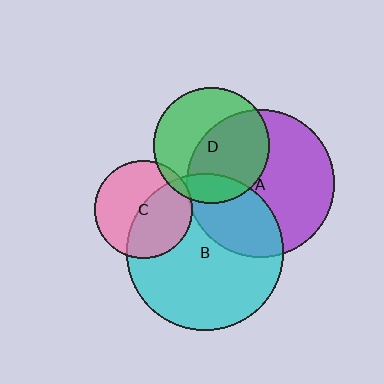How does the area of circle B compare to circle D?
Approximately 1.8 times.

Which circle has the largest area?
Circle B (cyan).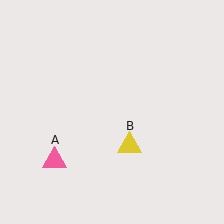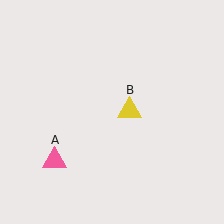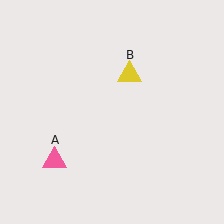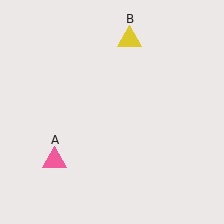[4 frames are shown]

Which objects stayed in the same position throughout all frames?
Pink triangle (object A) remained stationary.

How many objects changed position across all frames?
1 object changed position: yellow triangle (object B).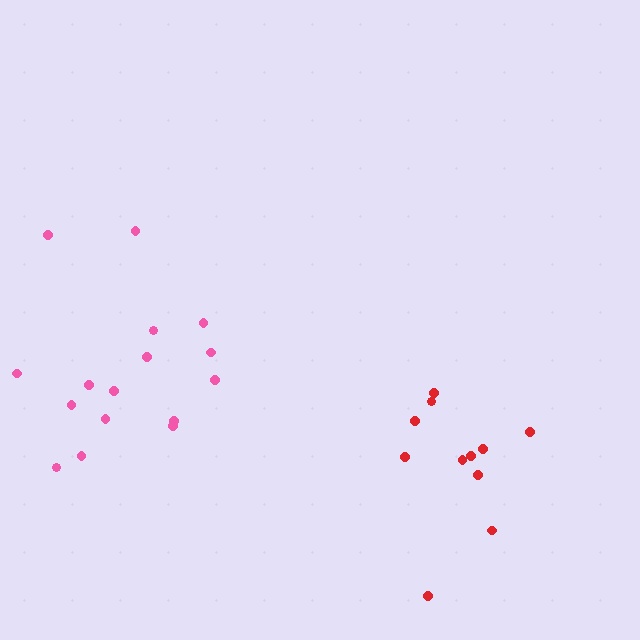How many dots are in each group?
Group 1: 11 dots, Group 2: 16 dots (27 total).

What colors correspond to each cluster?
The clusters are colored: red, pink.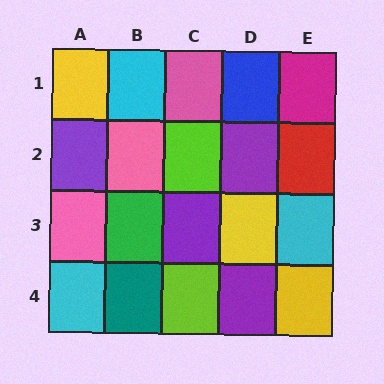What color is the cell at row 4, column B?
Teal.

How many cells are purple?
4 cells are purple.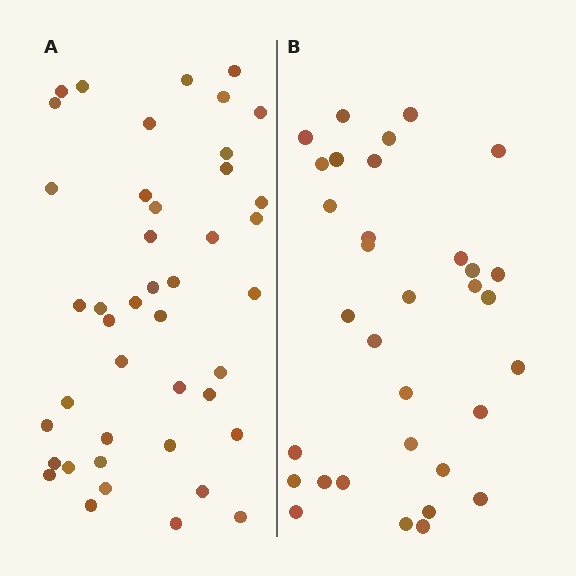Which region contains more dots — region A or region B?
Region A (the left region) has more dots.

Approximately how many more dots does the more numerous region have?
Region A has roughly 10 or so more dots than region B.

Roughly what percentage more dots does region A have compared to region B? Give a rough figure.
About 30% more.